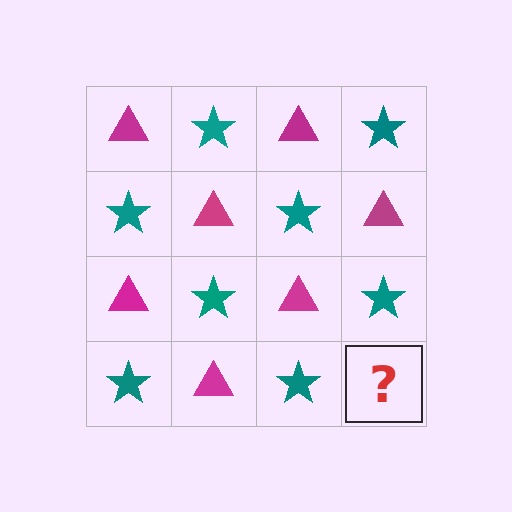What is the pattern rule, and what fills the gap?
The rule is that it alternates magenta triangle and teal star in a checkerboard pattern. The gap should be filled with a magenta triangle.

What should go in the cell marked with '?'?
The missing cell should contain a magenta triangle.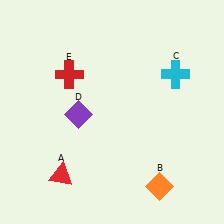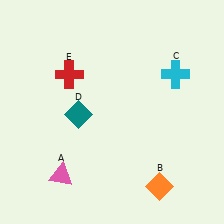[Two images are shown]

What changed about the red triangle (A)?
In Image 1, A is red. In Image 2, it changed to pink.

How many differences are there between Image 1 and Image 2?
There are 2 differences between the two images.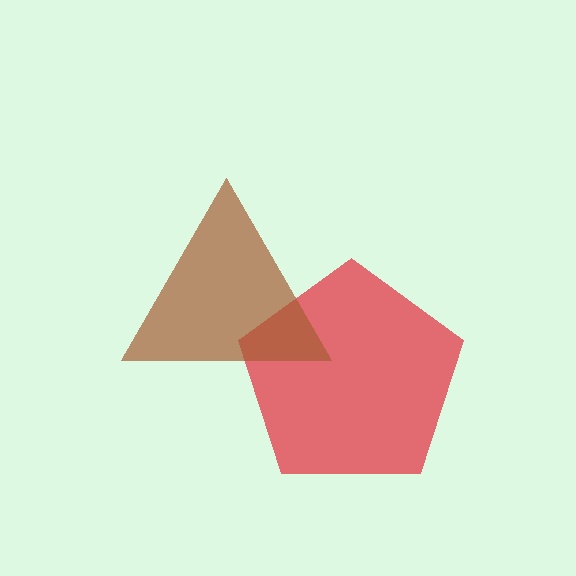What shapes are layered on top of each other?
The layered shapes are: a red pentagon, a brown triangle.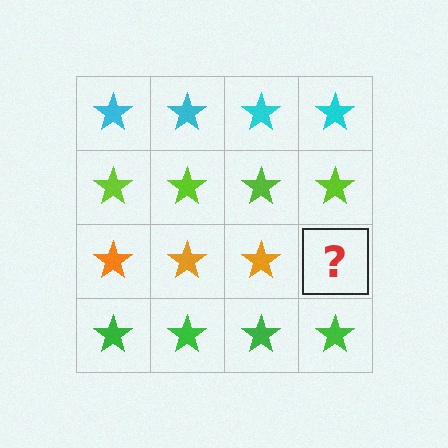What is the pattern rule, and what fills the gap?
The rule is that each row has a consistent color. The gap should be filled with an orange star.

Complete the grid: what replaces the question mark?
The question mark should be replaced with an orange star.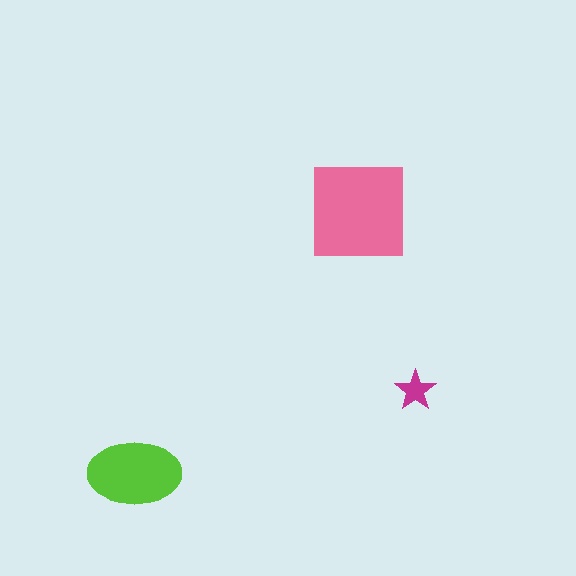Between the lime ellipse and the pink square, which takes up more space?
The pink square.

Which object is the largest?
The pink square.